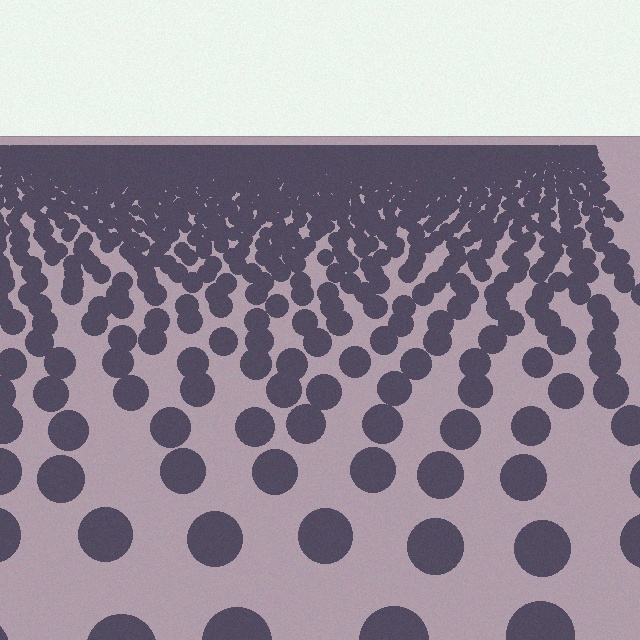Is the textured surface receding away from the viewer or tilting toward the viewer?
The surface is receding away from the viewer. Texture elements get smaller and denser toward the top.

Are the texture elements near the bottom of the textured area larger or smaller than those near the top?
Larger. Near the bottom, elements are closer to the viewer and appear at a bigger on-screen size.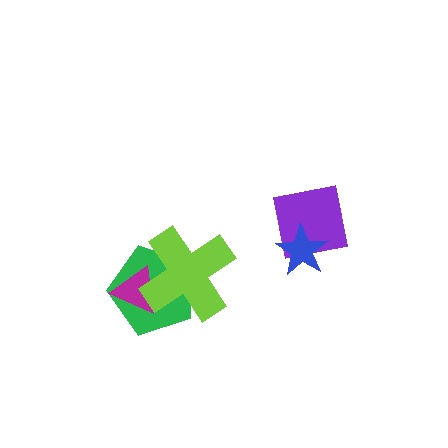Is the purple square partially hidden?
Yes, it is partially covered by another shape.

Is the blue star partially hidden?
No, no other shape covers it.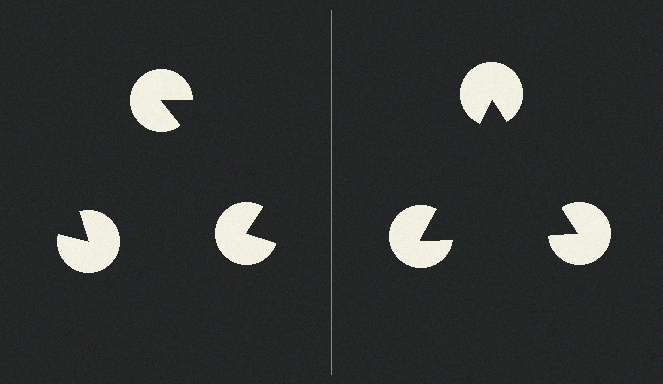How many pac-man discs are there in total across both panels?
6 — 3 on each side.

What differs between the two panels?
The pac-man discs are positioned identically on both sides; only the wedge orientations differ. On the right they align to a triangle; on the left they are misaligned.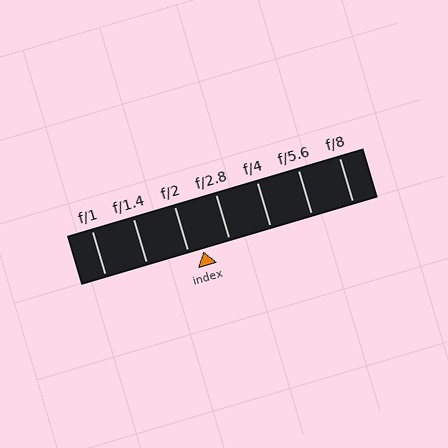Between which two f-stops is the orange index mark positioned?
The index mark is between f/2 and f/2.8.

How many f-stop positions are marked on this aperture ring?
There are 7 f-stop positions marked.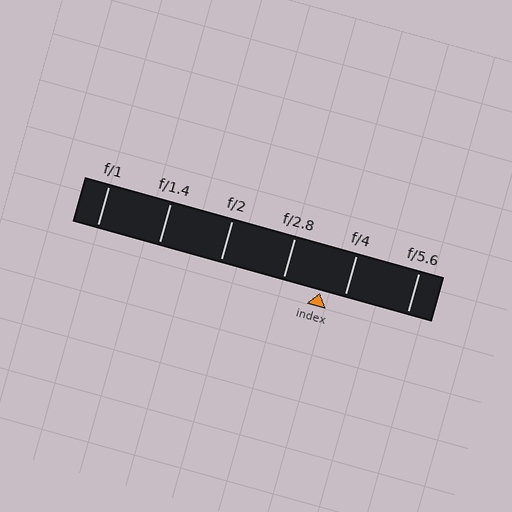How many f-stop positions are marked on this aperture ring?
There are 6 f-stop positions marked.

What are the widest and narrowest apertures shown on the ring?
The widest aperture shown is f/1 and the narrowest is f/5.6.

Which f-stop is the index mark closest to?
The index mark is closest to f/4.